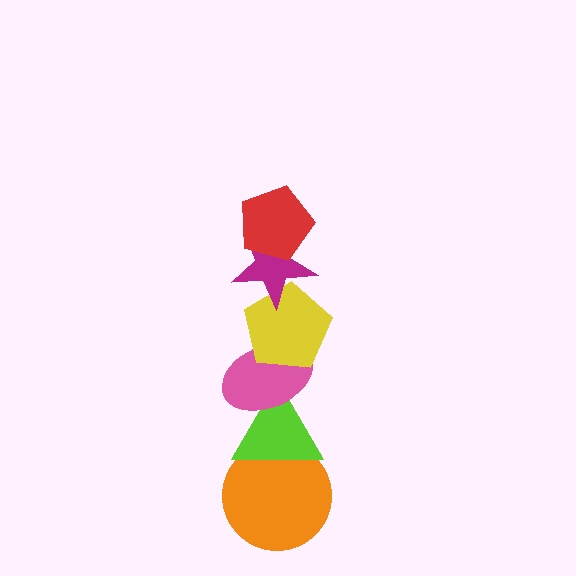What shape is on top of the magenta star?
The red pentagon is on top of the magenta star.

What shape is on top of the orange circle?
The lime triangle is on top of the orange circle.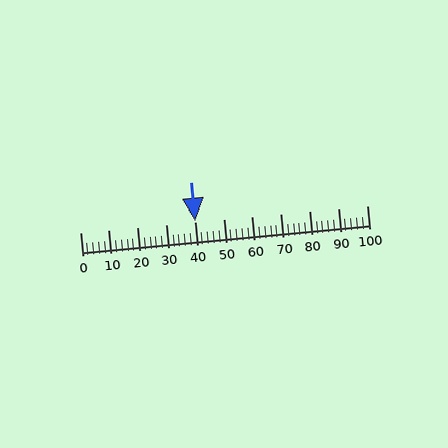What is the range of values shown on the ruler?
The ruler shows values from 0 to 100.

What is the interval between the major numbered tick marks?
The major tick marks are spaced 10 units apart.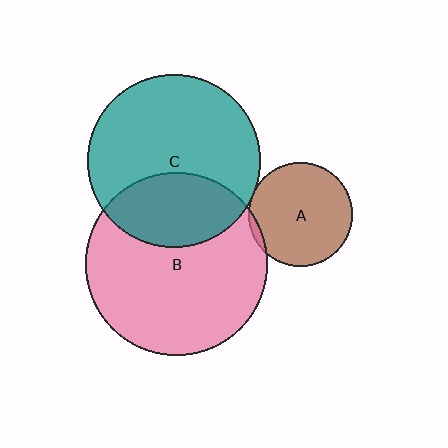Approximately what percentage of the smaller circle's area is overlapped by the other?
Approximately 5%.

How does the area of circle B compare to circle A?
Approximately 3.1 times.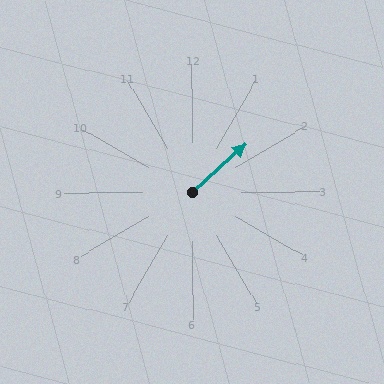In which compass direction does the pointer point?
Northeast.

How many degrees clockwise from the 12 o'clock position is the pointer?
Approximately 48 degrees.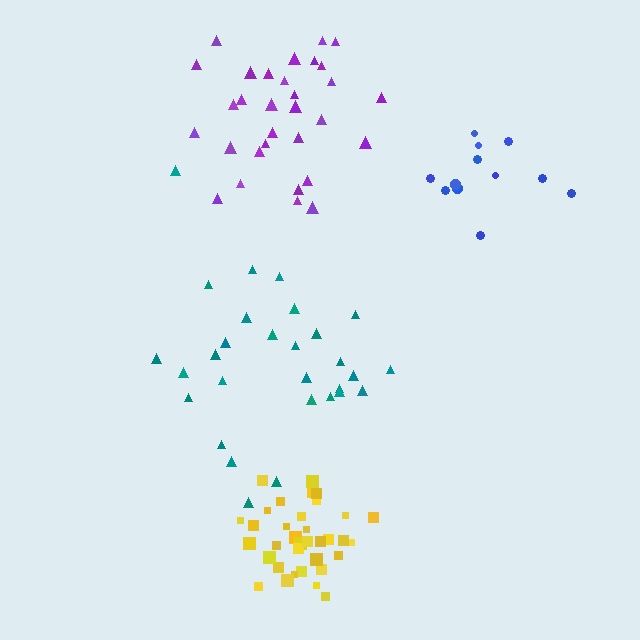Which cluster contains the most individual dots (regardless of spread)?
Yellow (35).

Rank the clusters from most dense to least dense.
yellow, purple, blue, teal.